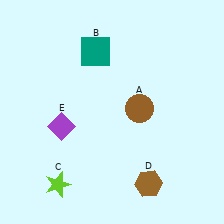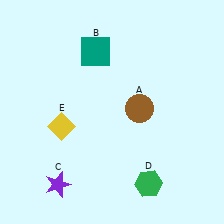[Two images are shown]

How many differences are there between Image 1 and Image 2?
There are 3 differences between the two images.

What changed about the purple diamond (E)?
In Image 1, E is purple. In Image 2, it changed to yellow.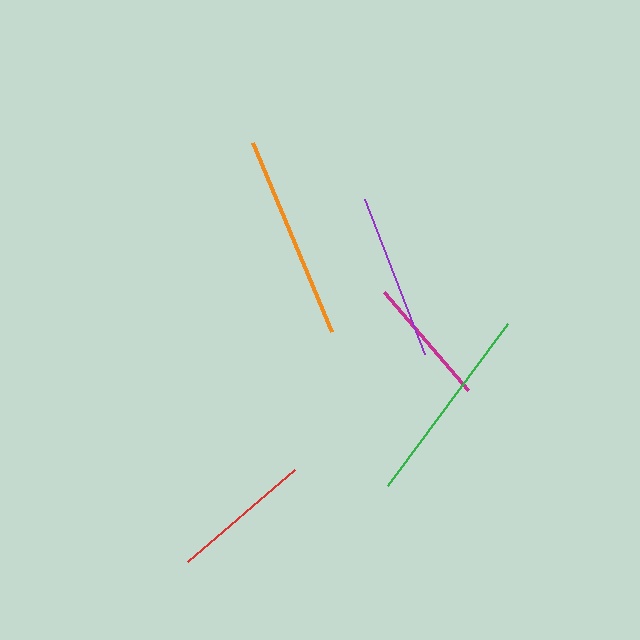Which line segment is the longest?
The orange line is the longest at approximately 206 pixels.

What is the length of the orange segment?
The orange segment is approximately 206 pixels long.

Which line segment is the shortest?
The magenta line is the shortest at approximately 129 pixels.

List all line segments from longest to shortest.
From longest to shortest: orange, green, purple, red, magenta.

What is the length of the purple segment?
The purple segment is approximately 167 pixels long.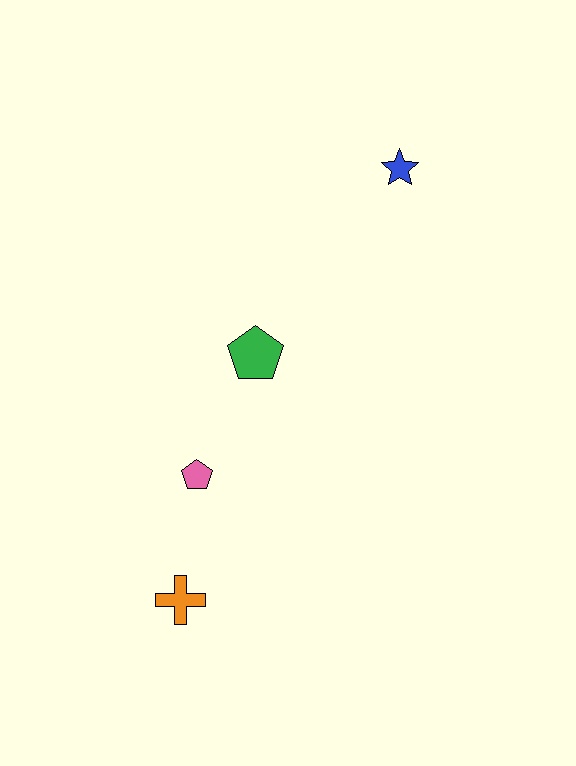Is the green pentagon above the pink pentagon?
Yes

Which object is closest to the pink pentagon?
The orange cross is closest to the pink pentagon.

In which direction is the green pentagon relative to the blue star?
The green pentagon is below the blue star.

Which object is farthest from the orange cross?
The blue star is farthest from the orange cross.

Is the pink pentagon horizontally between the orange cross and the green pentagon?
Yes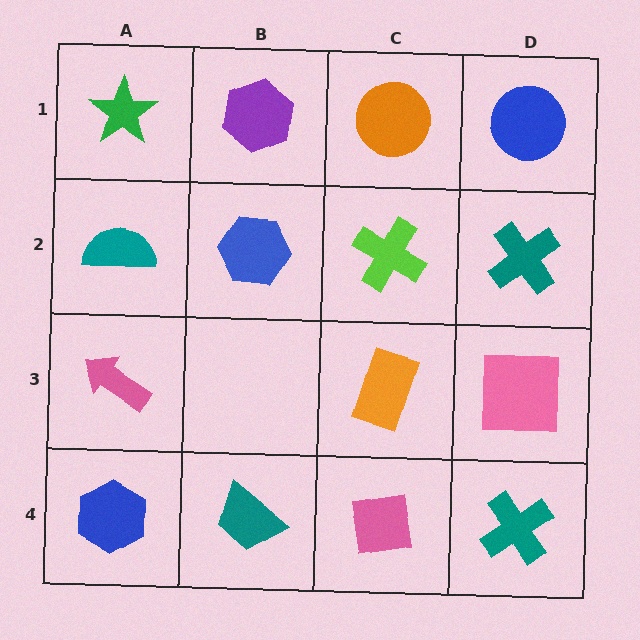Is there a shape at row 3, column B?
No, that cell is empty.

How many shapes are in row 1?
4 shapes.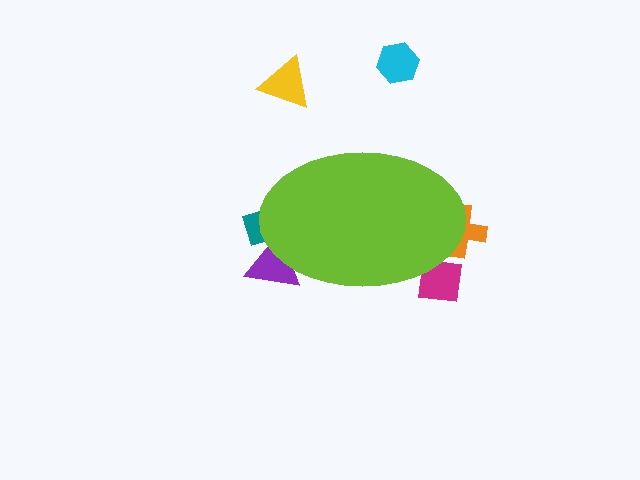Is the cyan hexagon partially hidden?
No, the cyan hexagon is fully visible.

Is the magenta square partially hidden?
Yes, the magenta square is partially hidden behind the lime ellipse.